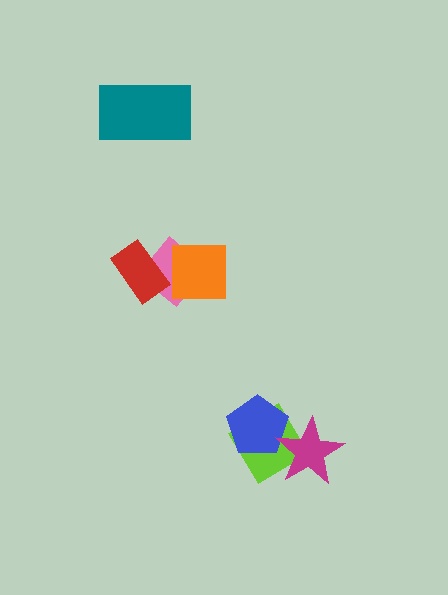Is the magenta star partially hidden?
No, no other shape covers it.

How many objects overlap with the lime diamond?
2 objects overlap with the lime diamond.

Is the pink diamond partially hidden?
Yes, it is partially covered by another shape.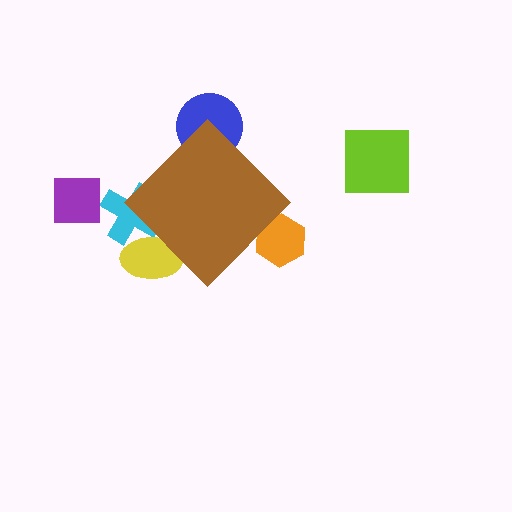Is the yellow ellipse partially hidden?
Yes, the yellow ellipse is partially hidden behind the brown diamond.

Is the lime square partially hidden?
No, the lime square is fully visible.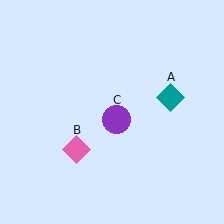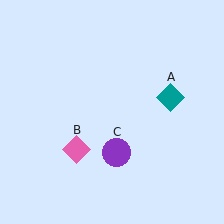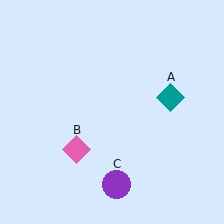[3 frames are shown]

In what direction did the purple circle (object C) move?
The purple circle (object C) moved down.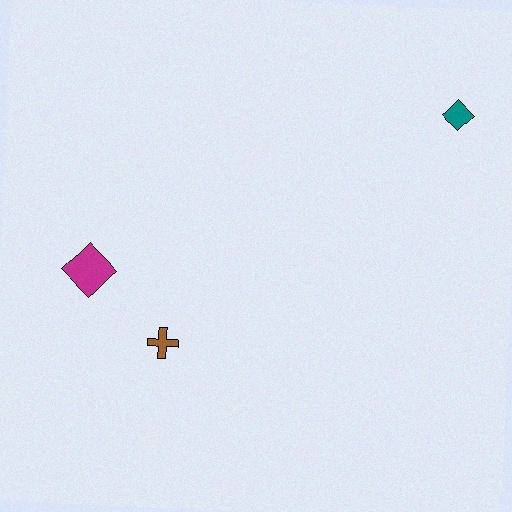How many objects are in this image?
There are 3 objects.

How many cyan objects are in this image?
There are no cyan objects.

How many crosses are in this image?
There is 1 cross.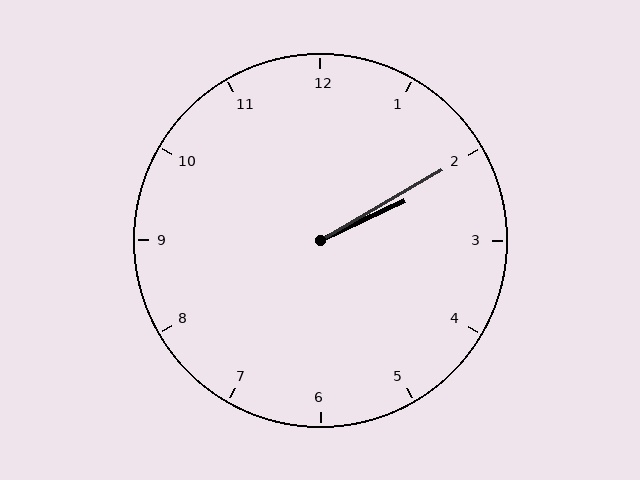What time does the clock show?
2:10.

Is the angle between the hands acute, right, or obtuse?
It is acute.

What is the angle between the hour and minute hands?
Approximately 5 degrees.